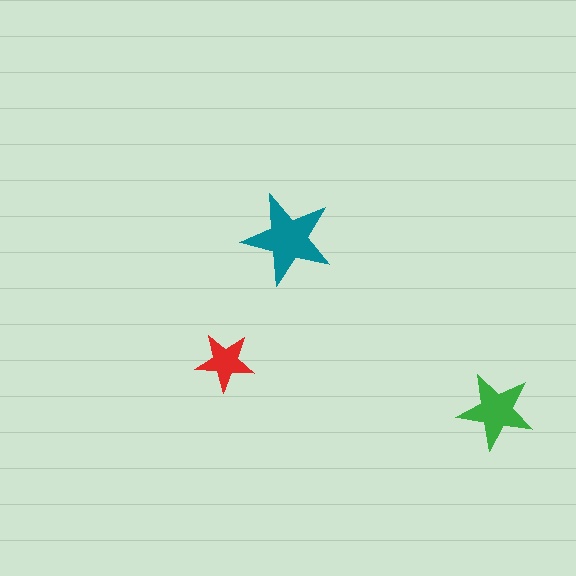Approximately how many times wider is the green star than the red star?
About 1.5 times wider.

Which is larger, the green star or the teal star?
The teal one.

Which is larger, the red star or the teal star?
The teal one.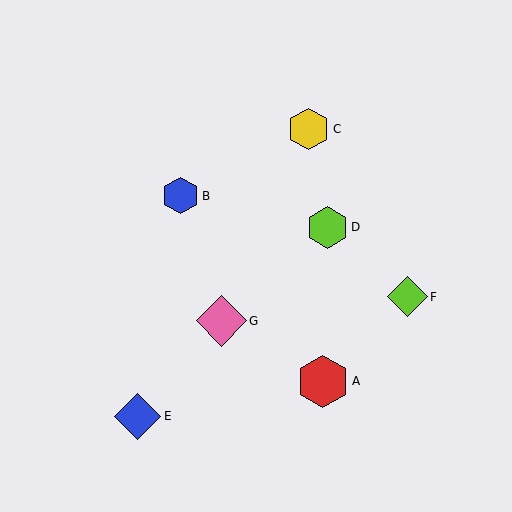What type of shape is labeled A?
Shape A is a red hexagon.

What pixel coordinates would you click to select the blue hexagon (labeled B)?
Click at (180, 196) to select the blue hexagon B.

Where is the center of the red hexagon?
The center of the red hexagon is at (323, 381).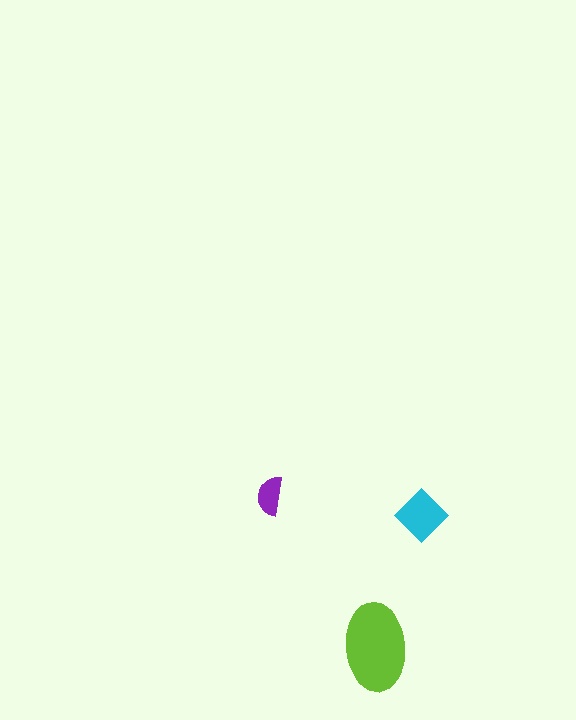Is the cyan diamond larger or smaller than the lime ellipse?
Smaller.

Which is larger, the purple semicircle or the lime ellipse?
The lime ellipse.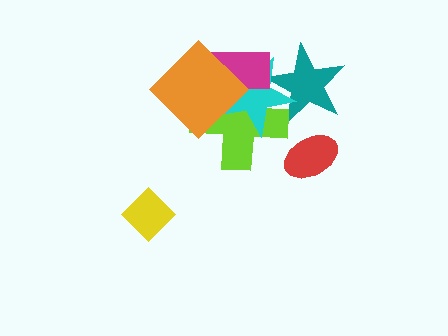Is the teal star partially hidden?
Yes, it is partially covered by another shape.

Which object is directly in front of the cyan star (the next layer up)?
The magenta rectangle is directly in front of the cyan star.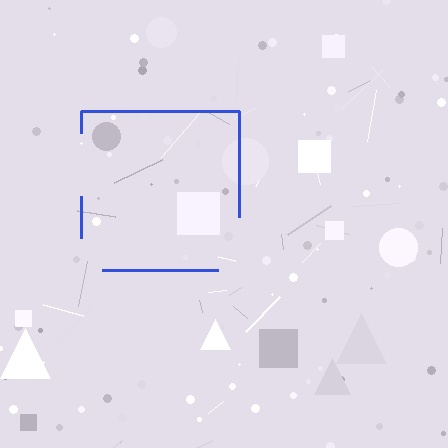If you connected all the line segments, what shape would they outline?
They would outline a square.